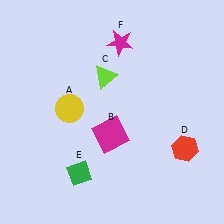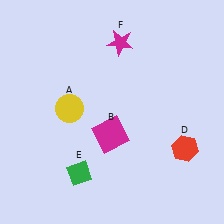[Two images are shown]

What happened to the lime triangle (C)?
The lime triangle (C) was removed in Image 2. It was in the top-left area of Image 1.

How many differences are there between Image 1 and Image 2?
There is 1 difference between the two images.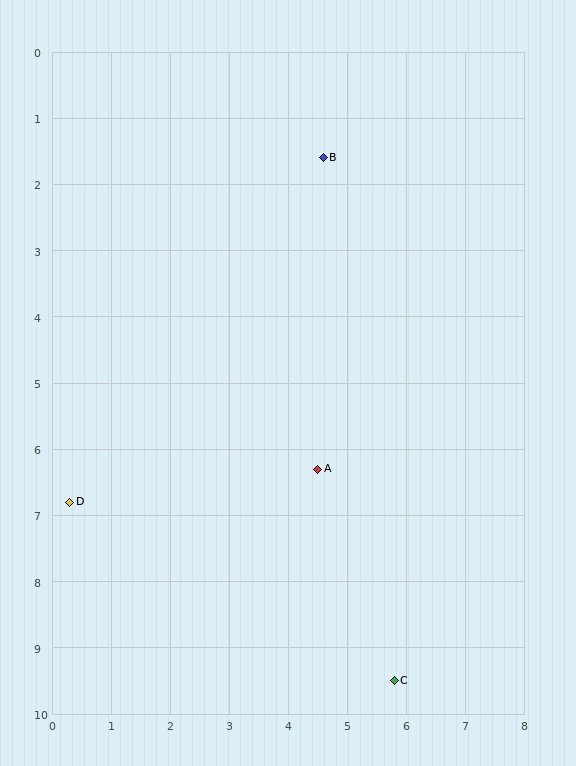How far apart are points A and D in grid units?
Points A and D are about 4.2 grid units apart.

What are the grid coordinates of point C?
Point C is at approximately (5.8, 9.5).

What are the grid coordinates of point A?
Point A is at approximately (4.5, 6.3).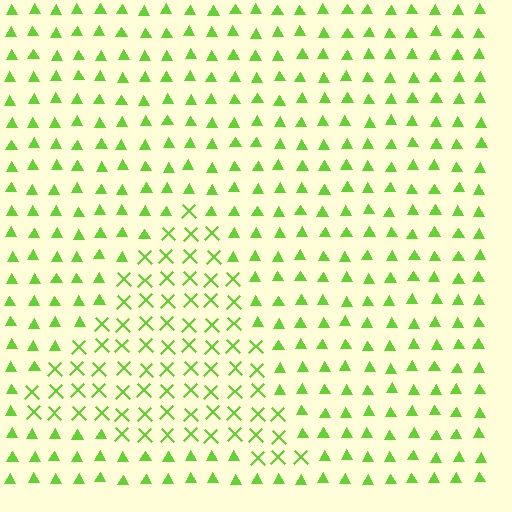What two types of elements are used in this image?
The image uses X marks inside the triangle region and triangles outside it.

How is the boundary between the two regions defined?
The boundary is defined by a change in element shape: X marks inside vs. triangles outside. All elements share the same color and spacing.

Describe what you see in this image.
The image is filled with small lime elements arranged in a uniform grid. A triangle-shaped region contains X marks, while the surrounding area contains triangles. The boundary is defined purely by the change in element shape.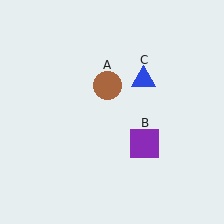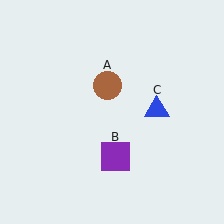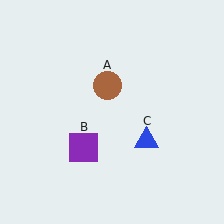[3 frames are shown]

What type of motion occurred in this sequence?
The purple square (object B), blue triangle (object C) rotated clockwise around the center of the scene.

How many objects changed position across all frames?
2 objects changed position: purple square (object B), blue triangle (object C).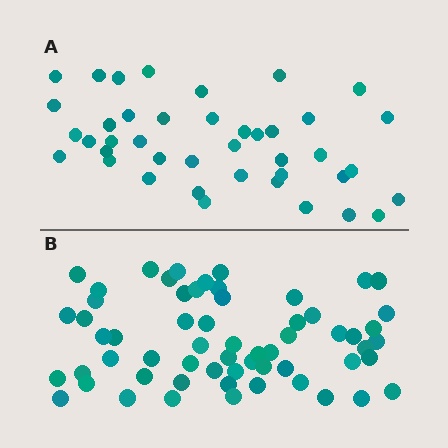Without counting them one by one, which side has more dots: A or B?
Region B (the bottom region) has more dots.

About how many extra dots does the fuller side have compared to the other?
Region B has approximately 20 more dots than region A.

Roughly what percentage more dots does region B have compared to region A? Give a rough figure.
About 45% more.